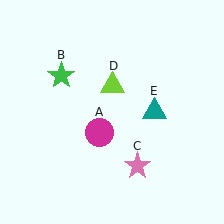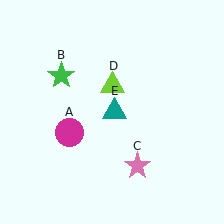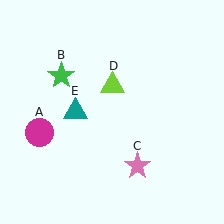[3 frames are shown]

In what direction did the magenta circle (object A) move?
The magenta circle (object A) moved left.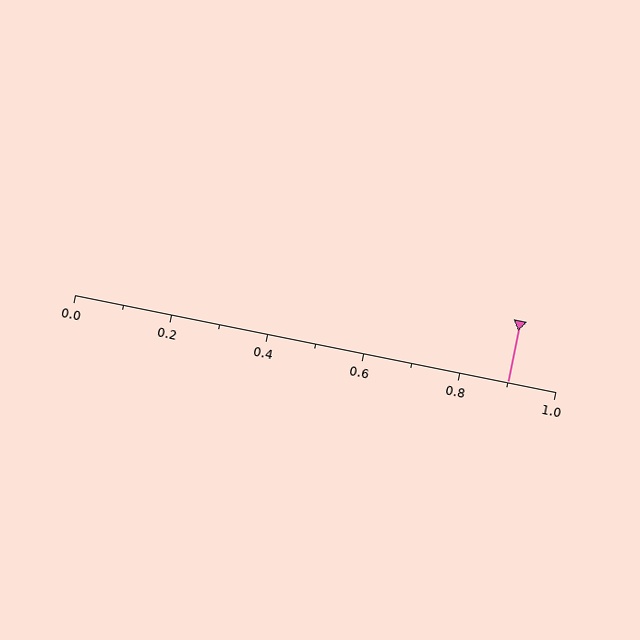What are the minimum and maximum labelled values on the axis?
The axis runs from 0.0 to 1.0.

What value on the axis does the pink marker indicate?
The marker indicates approximately 0.9.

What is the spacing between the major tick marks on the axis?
The major ticks are spaced 0.2 apart.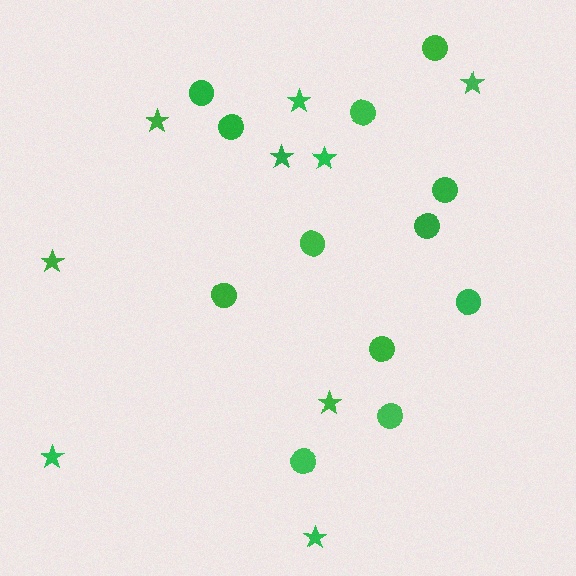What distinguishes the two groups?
There are 2 groups: one group of stars (9) and one group of circles (12).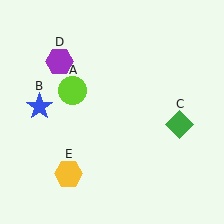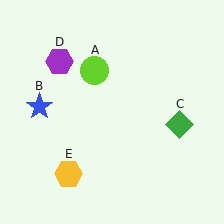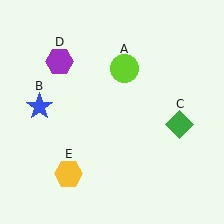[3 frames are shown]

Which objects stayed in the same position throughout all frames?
Blue star (object B) and green diamond (object C) and purple hexagon (object D) and yellow hexagon (object E) remained stationary.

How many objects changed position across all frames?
1 object changed position: lime circle (object A).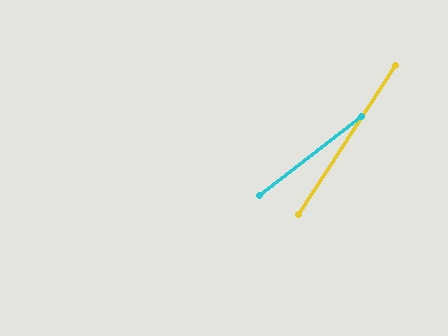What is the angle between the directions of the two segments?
Approximately 19 degrees.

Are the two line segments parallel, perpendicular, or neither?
Neither parallel nor perpendicular — they differ by about 19°.